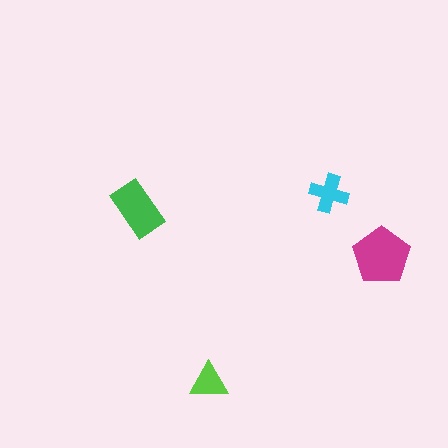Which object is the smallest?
The lime triangle.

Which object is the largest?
The magenta pentagon.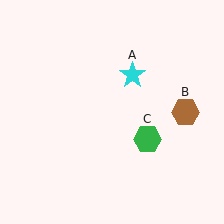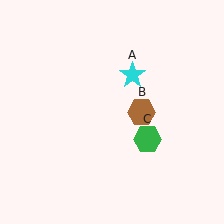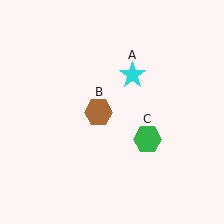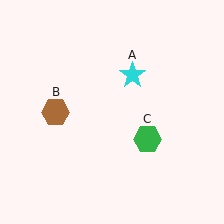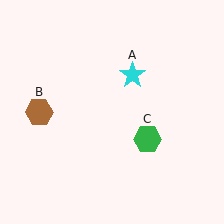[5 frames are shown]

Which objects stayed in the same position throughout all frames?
Cyan star (object A) and green hexagon (object C) remained stationary.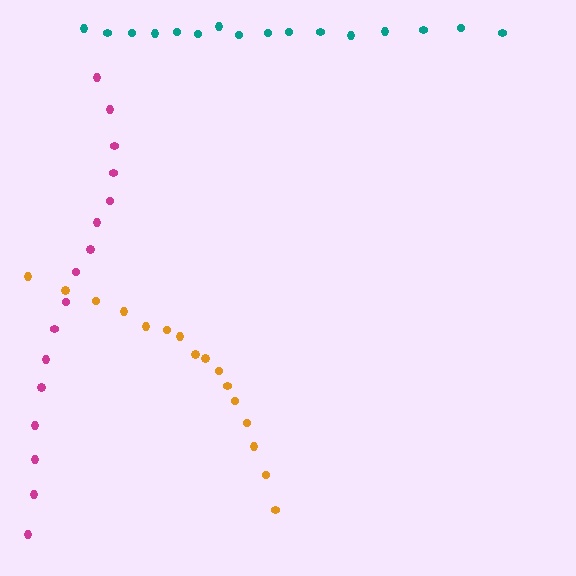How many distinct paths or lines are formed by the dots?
There are 3 distinct paths.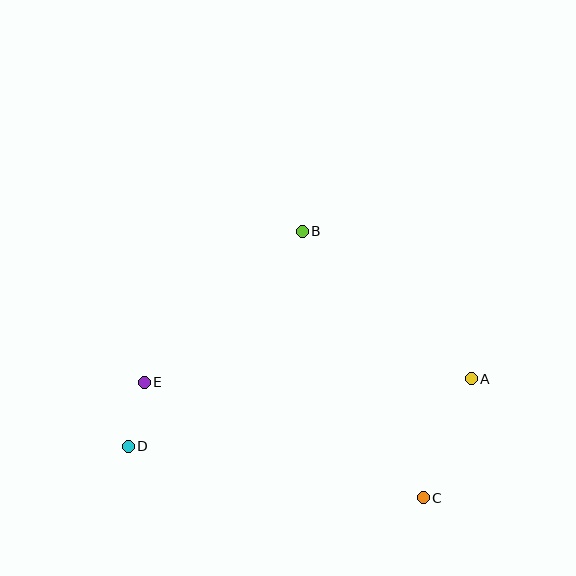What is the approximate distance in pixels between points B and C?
The distance between B and C is approximately 292 pixels.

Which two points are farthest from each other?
Points A and D are farthest from each other.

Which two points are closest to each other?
Points D and E are closest to each other.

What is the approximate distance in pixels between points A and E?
The distance between A and E is approximately 327 pixels.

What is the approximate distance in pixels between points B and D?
The distance between B and D is approximately 276 pixels.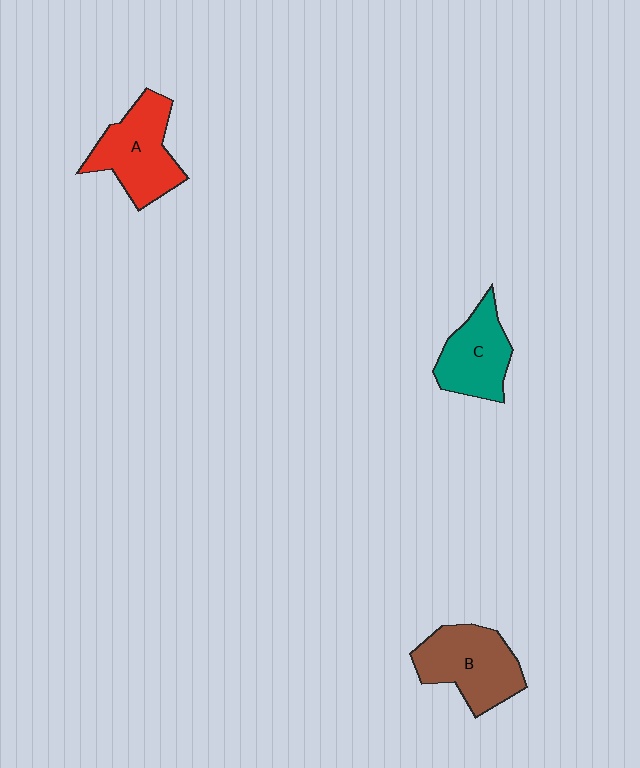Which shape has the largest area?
Shape B (brown).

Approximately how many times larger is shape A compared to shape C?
Approximately 1.2 times.